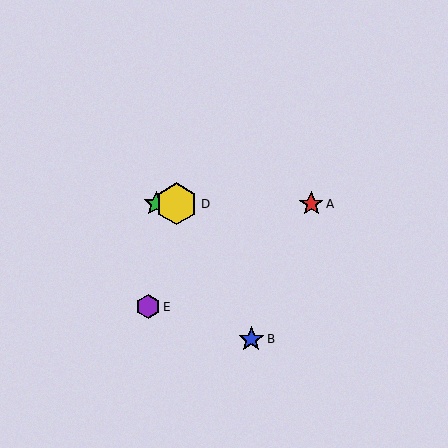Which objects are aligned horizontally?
Objects A, C, D are aligned horizontally.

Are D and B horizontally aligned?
No, D is at y≈204 and B is at y≈339.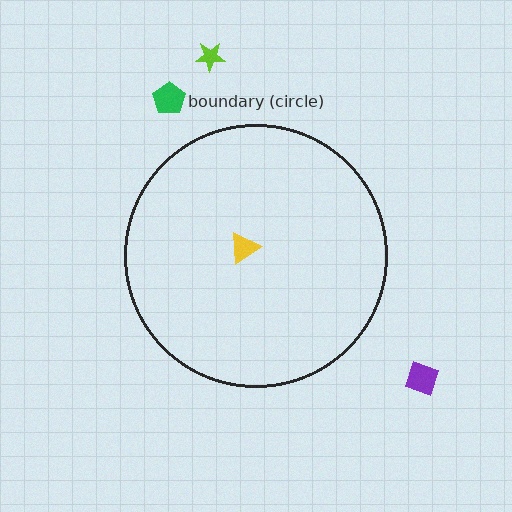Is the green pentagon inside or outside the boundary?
Outside.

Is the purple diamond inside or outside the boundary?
Outside.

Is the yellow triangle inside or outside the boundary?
Inside.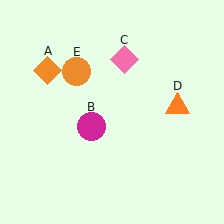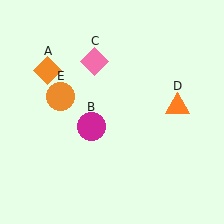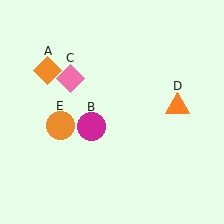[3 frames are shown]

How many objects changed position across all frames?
2 objects changed position: pink diamond (object C), orange circle (object E).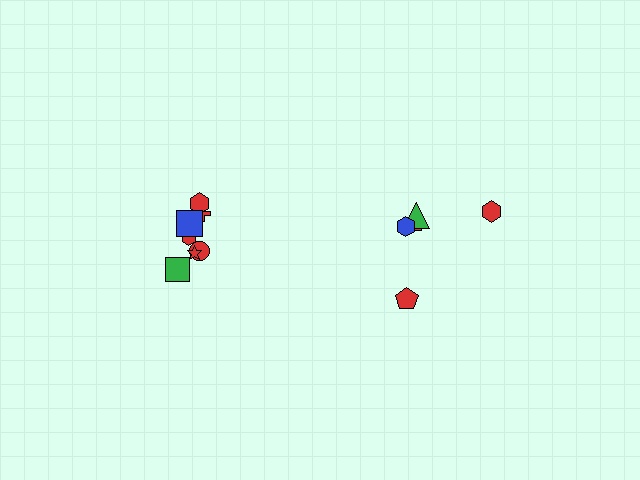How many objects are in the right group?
There are 5 objects.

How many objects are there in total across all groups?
There are 12 objects.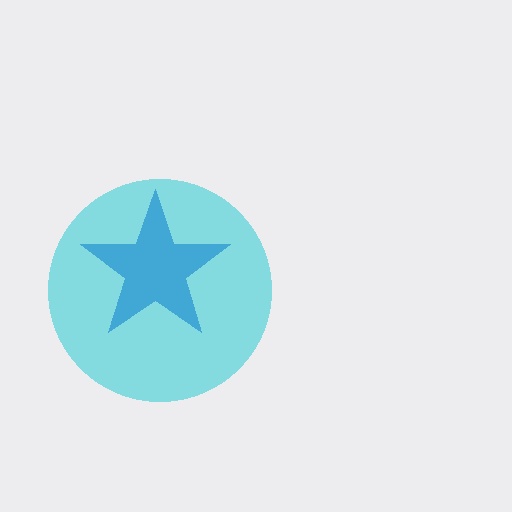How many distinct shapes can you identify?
There are 2 distinct shapes: a blue star, a cyan circle.